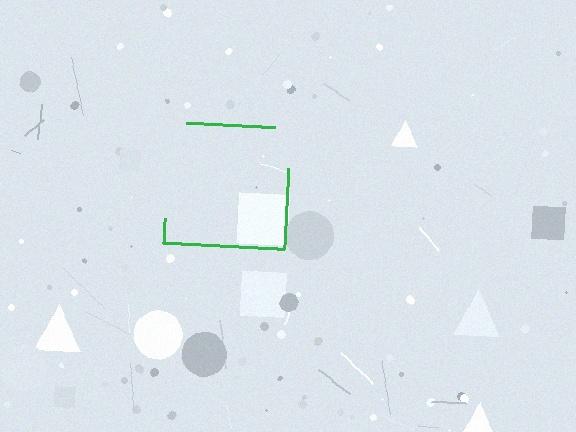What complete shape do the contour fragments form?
The contour fragments form a square.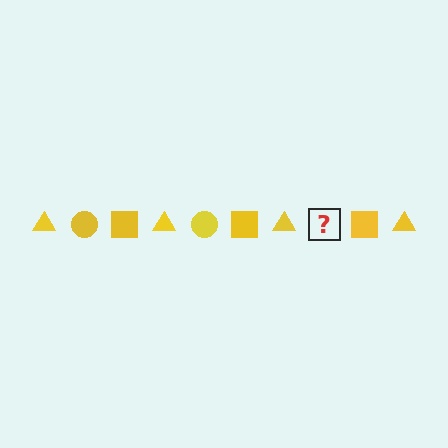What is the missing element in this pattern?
The missing element is a yellow circle.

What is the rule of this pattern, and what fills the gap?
The rule is that the pattern cycles through triangle, circle, square shapes in yellow. The gap should be filled with a yellow circle.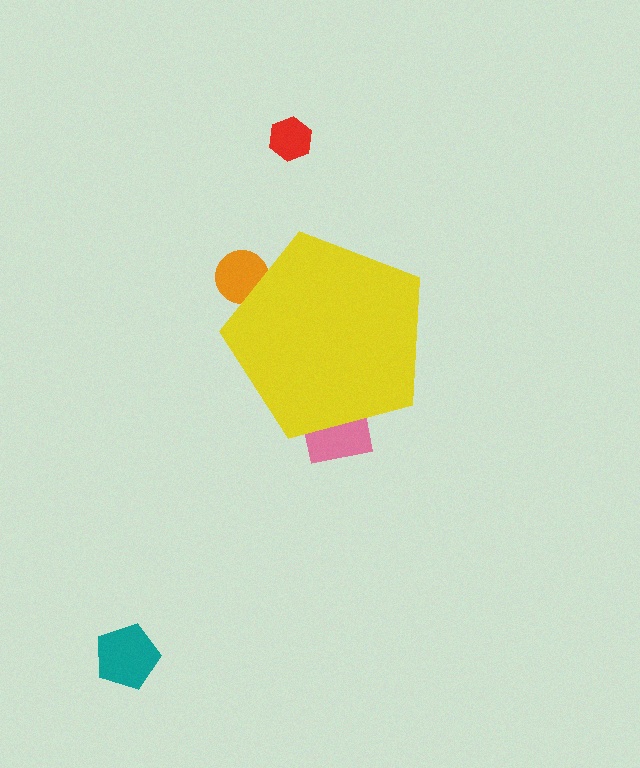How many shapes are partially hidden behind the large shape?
2 shapes are partially hidden.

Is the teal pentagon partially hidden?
No, the teal pentagon is fully visible.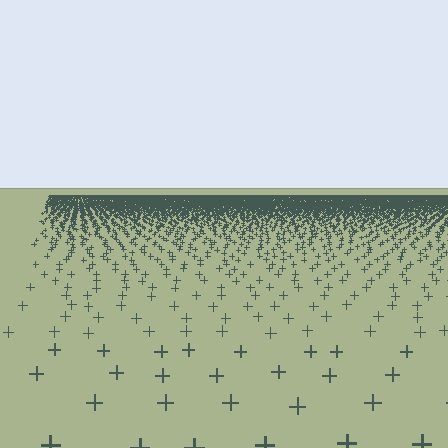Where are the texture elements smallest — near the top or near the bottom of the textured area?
Near the top.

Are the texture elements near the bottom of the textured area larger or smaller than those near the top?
Larger. Near the bottom, elements are closer to the viewer and appear at a bigger on-screen size.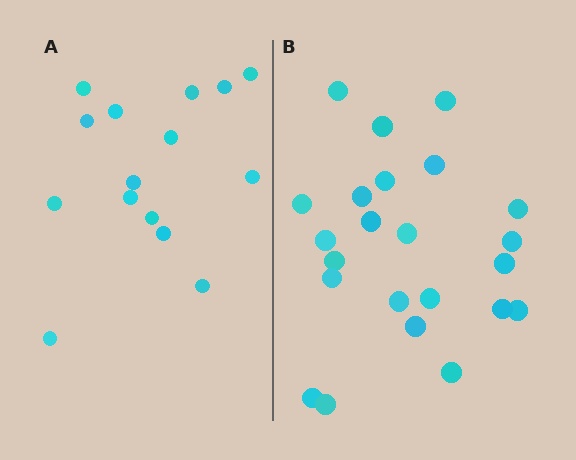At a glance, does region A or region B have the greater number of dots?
Region B (the right region) has more dots.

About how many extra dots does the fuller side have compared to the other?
Region B has roughly 8 or so more dots than region A.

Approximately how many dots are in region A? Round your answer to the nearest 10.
About 20 dots. (The exact count is 15, which rounds to 20.)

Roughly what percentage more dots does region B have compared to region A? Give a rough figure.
About 55% more.